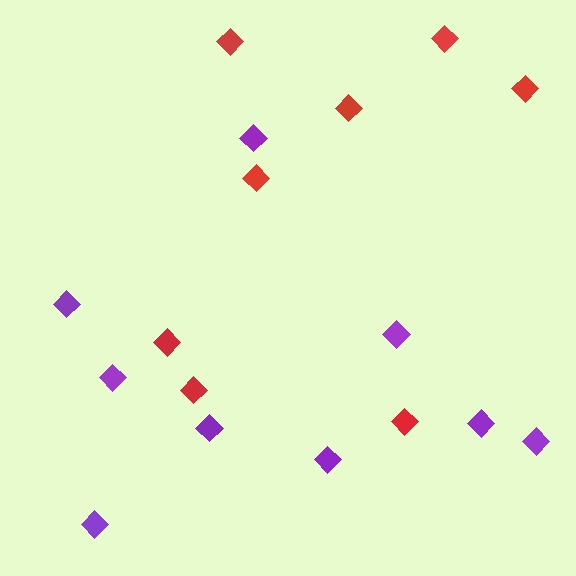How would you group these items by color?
There are 2 groups: one group of red diamonds (8) and one group of purple diamonds (9).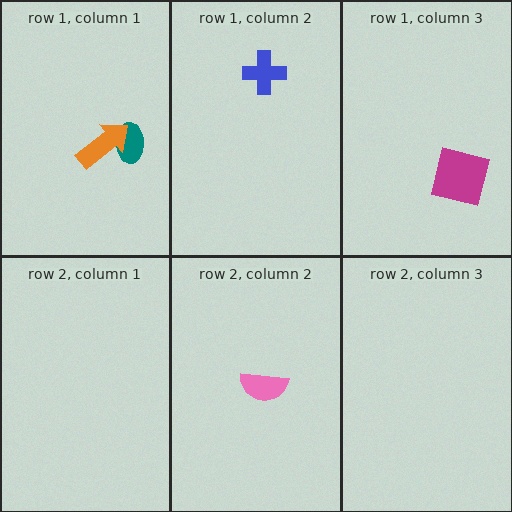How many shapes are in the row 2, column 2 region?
1.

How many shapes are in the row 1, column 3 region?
1.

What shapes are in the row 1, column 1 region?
The teal ellipse, the orange arrow.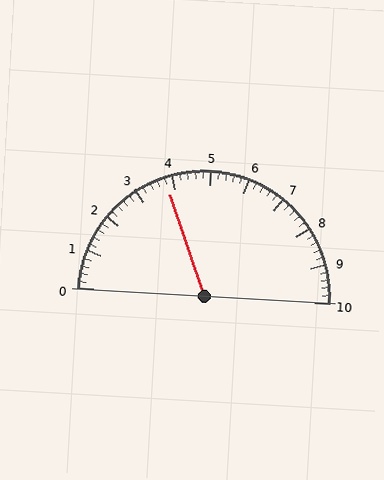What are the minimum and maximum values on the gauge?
The gauge ranges from 0 to 10.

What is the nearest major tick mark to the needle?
The nearest major tick mark is 4.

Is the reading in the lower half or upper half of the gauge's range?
The reading is in the lower half of the range (0 to 10).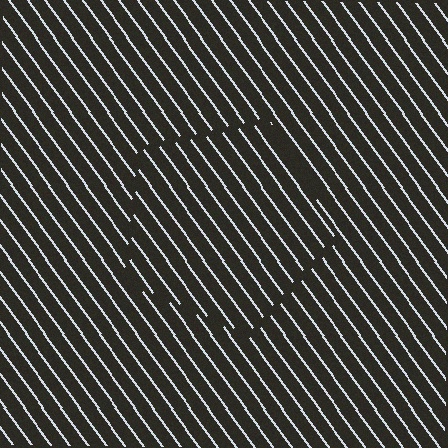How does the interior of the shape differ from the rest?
The interior of the shape contains the same grating, shifted by half a period — the contour is defined by the phase discontinuity where line-ends from the inner and outer gratings abut.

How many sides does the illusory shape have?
5 sides — the line-ends trace a pentagon.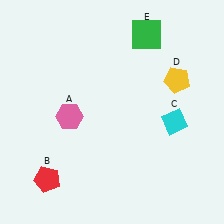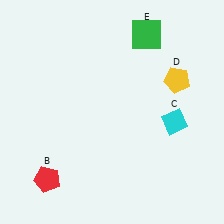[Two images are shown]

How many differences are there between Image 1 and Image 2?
There is 1 difference between the two images.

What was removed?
The pink hexagon (A) was removed in Image 2.